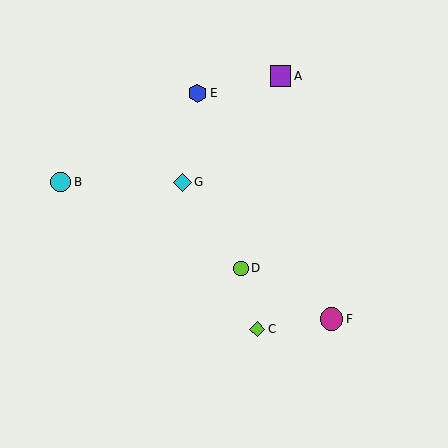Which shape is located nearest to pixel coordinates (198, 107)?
The blue hexagon (labeled E) at (198, 93) is nearest to that location.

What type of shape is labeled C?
Shape C is a lime diamond.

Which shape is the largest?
The magenta circle (labeled F) is the largest.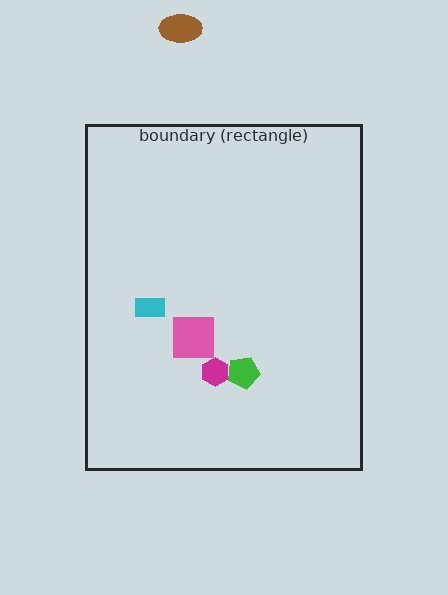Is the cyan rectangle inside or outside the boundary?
Inside.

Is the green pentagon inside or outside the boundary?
Inside.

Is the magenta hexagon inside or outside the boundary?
Inside.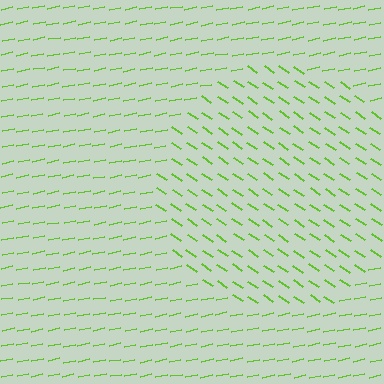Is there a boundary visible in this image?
Yes, there is a texture boundary formed by a change in line orientation.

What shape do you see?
I see a circle.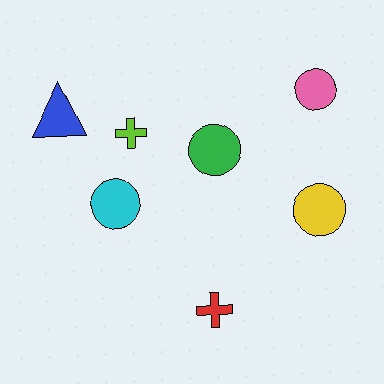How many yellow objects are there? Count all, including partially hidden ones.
There is 1 yellow object.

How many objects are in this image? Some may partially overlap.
There are 7 objects.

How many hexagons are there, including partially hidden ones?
There are no hexagons.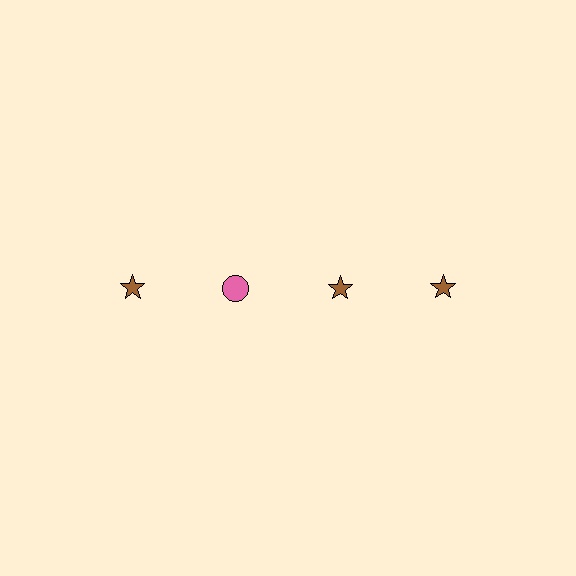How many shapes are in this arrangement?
There are 4 shapes arranged in a grid pattern.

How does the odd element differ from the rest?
It differs in both color (pink instead of brown) and shape (circle instead of star).